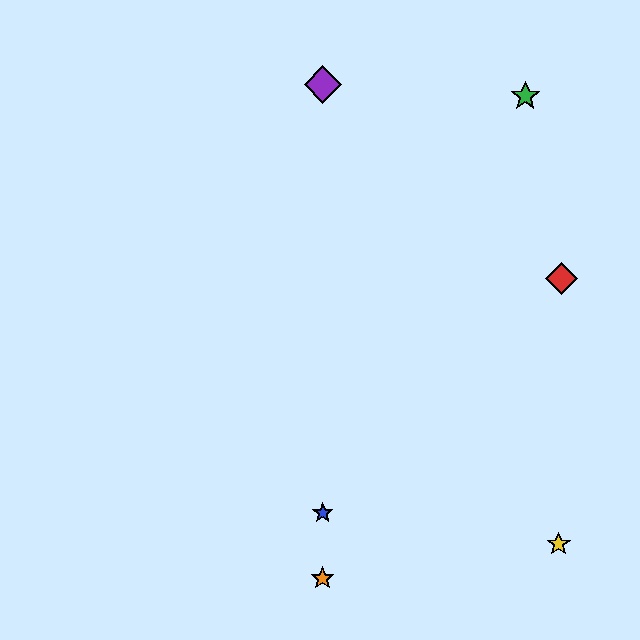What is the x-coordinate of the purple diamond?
The purple diamond is at x≈323.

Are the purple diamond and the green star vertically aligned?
No, the purple diamond is at x≈323 and the green star is at x≈525.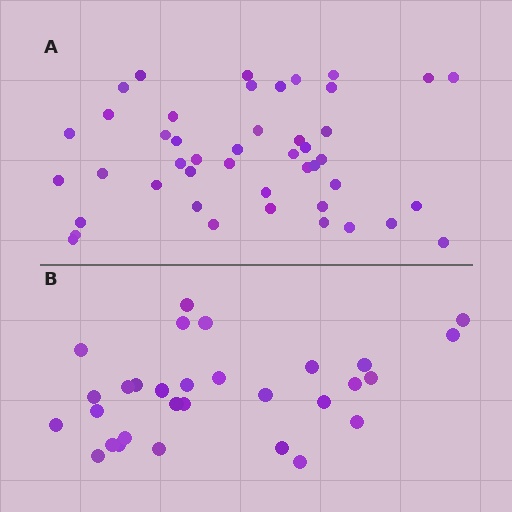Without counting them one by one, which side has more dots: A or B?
Region A (the top region) has more dots.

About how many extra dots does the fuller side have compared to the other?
Region A has approximately 15 more dots than region B.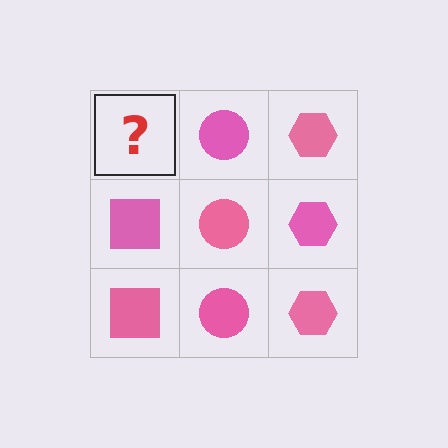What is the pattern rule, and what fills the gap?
The rule is that each column has a consistent shape. The gap should be filled with a pink square.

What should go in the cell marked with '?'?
The missing cell should contain a pink square.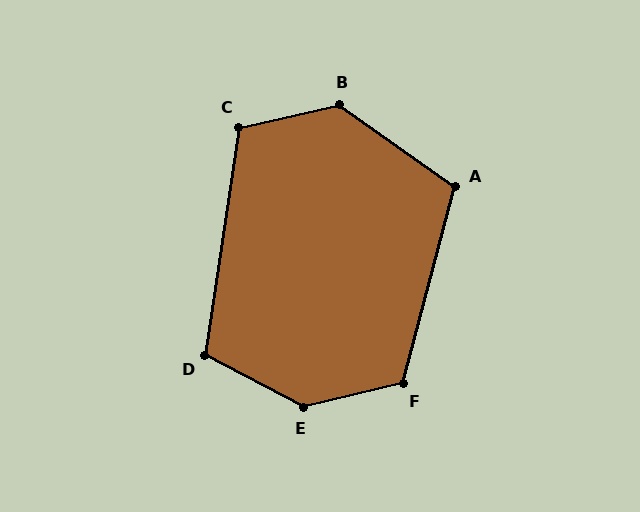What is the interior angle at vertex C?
Approximately 111 degrees (obtuse).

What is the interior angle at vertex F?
Approximately 118 degrees (obtuse).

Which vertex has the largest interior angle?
E, at approximately 139 degrees.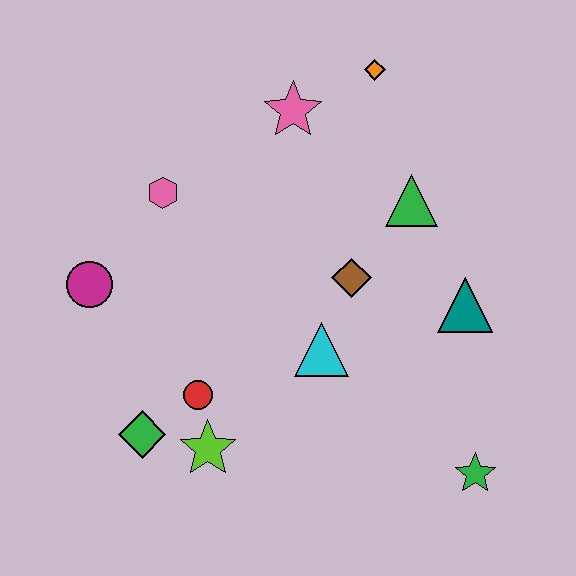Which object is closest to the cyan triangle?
The brown diamond is closest to the cyan triangle.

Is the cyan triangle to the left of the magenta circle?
No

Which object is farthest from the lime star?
The orange diamond is farthest from the lime star.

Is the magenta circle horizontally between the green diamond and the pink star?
No